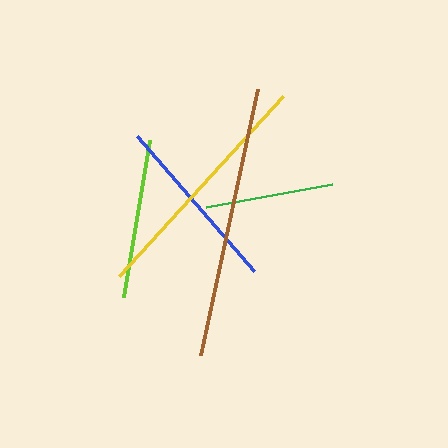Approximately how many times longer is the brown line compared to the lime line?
The brown line is approximately 1.7 times the length of the lime line.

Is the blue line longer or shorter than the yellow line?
The yellow line is longer than the blue line.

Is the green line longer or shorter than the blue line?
The blue line is longer than the green line.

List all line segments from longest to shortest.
From longest to shortest: brown, yellow, blue, lime, green.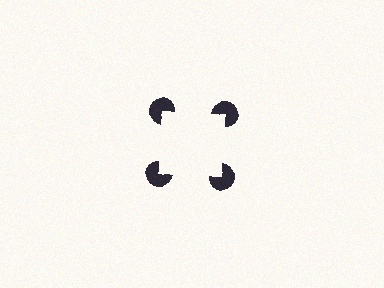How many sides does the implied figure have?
4 sides.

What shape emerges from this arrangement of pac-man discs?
An illusory square — its edges are inferred from the aligned wedge cuts in the pac-man discs, not physically drawn.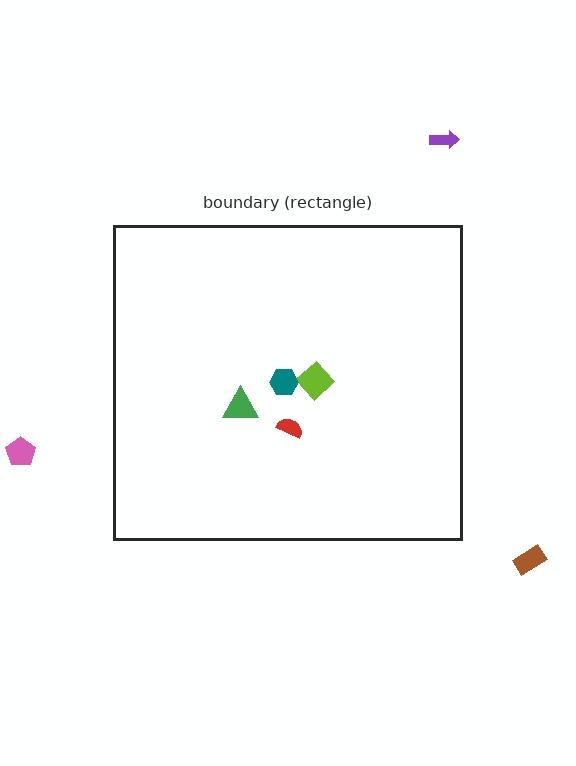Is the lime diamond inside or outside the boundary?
Inside.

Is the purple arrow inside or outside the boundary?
Outside.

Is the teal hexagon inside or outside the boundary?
Inside.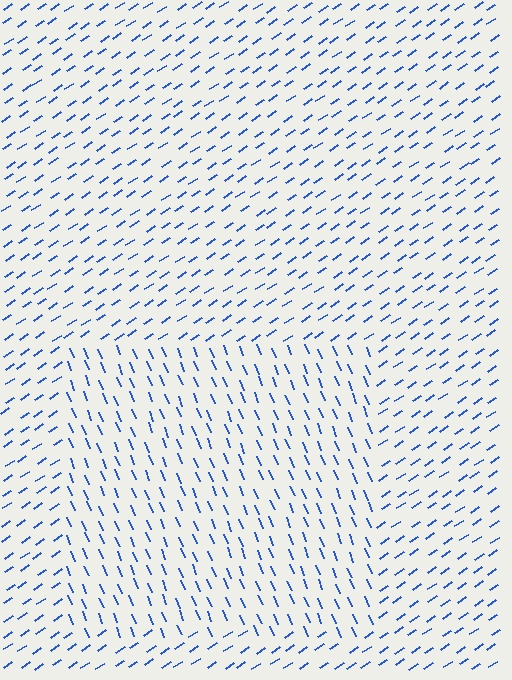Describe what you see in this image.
The image is filled with small blue line segments. A rectangle region in the image has lines oriented differently from the surrounding lines, creating a visible texture boundary.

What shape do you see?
I see a rectangle.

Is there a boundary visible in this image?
Yes, there is a texture boundary formed by a change in line orientation.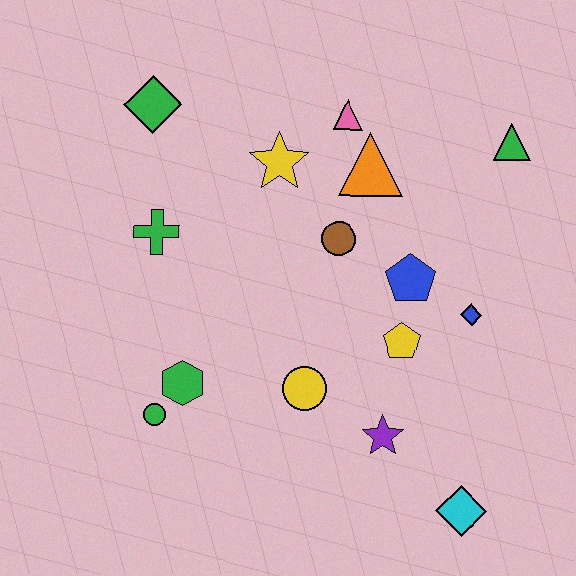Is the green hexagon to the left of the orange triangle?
Yes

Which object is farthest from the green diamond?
The cyan diamond is farthest from the green diamond.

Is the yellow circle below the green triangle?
Yes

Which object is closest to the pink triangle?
The orange triangle is closest to the pink triangle.